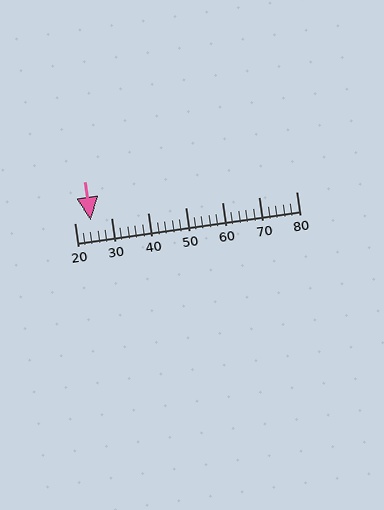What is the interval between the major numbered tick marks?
The major tick marks are spaced 10 units apart.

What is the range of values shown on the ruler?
The ruler shows values from 20 to 80.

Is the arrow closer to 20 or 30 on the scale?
The arrow is closer to 20.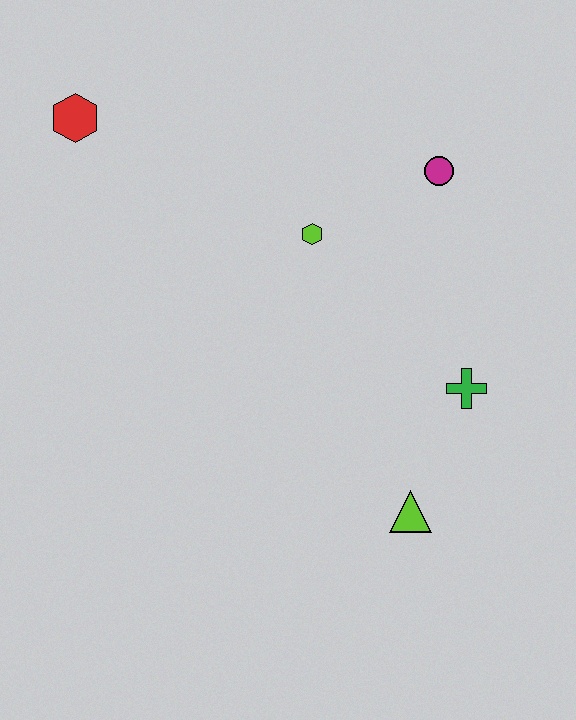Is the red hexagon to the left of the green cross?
Yes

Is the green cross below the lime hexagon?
Yes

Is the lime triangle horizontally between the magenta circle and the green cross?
No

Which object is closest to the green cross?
The lime triangle is closest to the green cross.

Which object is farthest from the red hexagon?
The lime triangle is farthest from the red hexagon.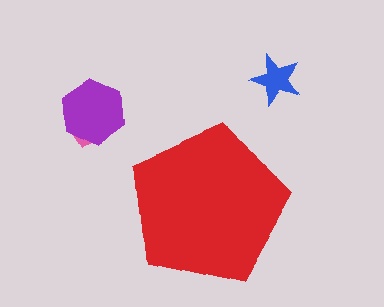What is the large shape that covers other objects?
A red pentagon.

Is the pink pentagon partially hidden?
No, the pink pentagon is fully visible.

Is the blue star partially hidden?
No, the blue star is fully visible.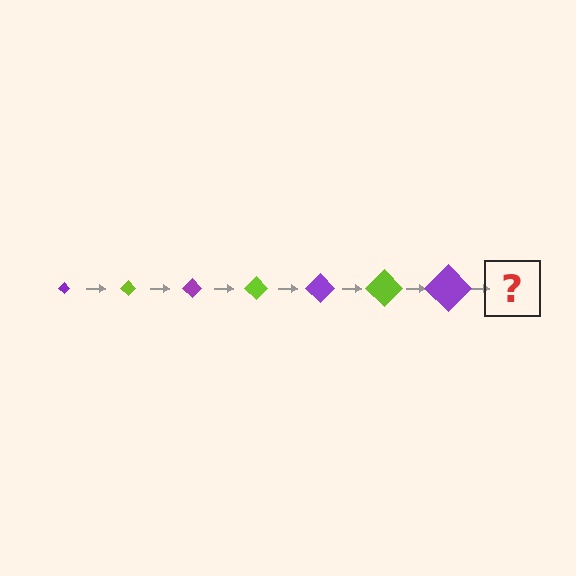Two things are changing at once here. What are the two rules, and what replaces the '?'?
The two rules are that the diamond grows larger each step and the color cycles through purple and lime. The '?' should be a lime diamond, larger than the previous one.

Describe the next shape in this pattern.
It should be a lime diamond, larger than the previous one.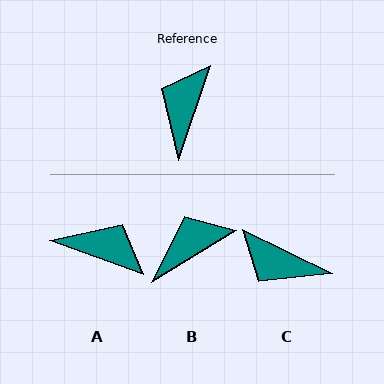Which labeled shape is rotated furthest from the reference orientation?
A, about 91 degrees away.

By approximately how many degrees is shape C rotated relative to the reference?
Approximately 83 degrees counter-clockwise.